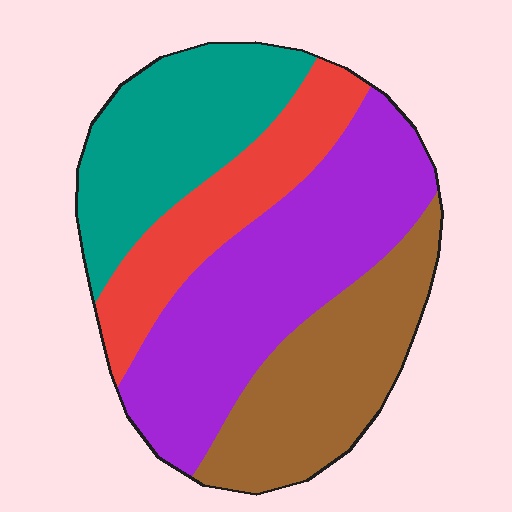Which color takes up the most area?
Purple, at roughly 35%.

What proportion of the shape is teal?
Teal covers 23% of the shape.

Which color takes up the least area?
Red, at roughly 20%.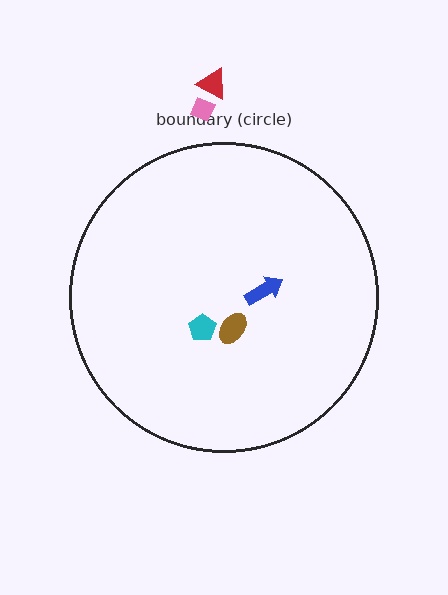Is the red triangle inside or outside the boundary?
Outside.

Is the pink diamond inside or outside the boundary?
Outside.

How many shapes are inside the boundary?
3 inside, 2 outside.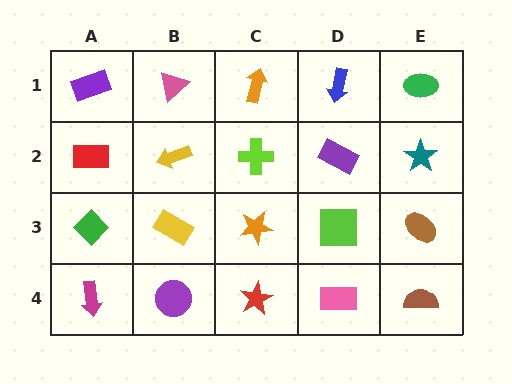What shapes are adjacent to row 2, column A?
A purple rectangle (row 1, column A), a green diamond (row 3, column A), a yellow arrow (row 2, column B).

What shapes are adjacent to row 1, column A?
A red rectangle (row 2, column A), a pink triangle (row 1, column B).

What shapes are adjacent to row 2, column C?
An orange arrow (row 1, column C), an orange star (row 3, column C), a yellow arrow (row 2, column B), a purple rectangle (row 2, column D).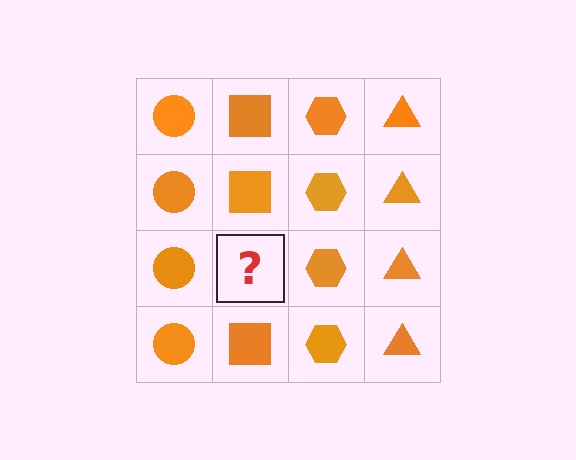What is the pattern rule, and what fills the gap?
The rule is that each column has a consistent shape. The gap should be filled with an orange square.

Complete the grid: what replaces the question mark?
The question mark should be replaced with an orange square.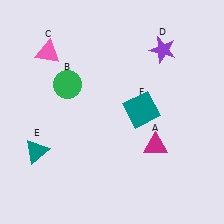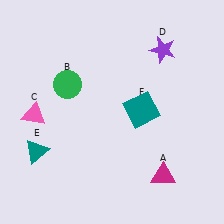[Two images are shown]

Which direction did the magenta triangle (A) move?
The magenta triangle (A) moved down.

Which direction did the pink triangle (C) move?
The pink triangle (C) moved down.